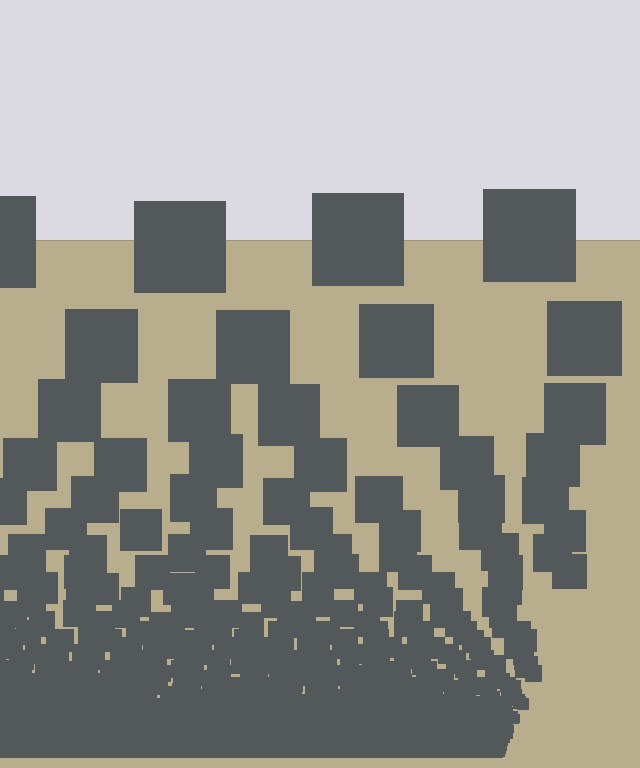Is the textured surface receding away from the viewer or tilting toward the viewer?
The surface appears to tilt toward the viewer. Texture elements get larger and sparser toward the top.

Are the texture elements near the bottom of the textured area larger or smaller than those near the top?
Smaller. The gradient is inverted — elements near the bottom are smaller and denser.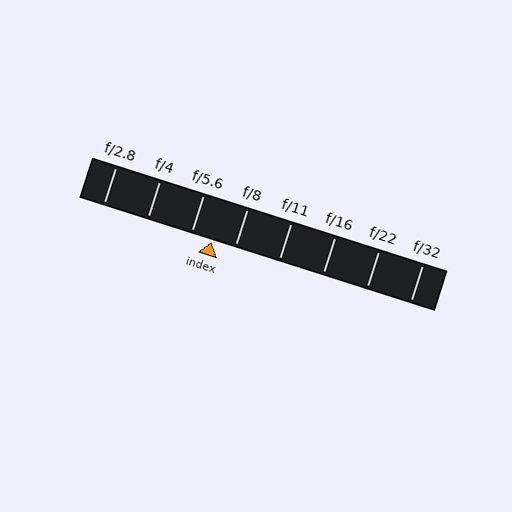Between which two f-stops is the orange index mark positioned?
The index mark is between f/5.6 and f/8.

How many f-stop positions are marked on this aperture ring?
There are 8 f-stop positions marked.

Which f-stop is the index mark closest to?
The index mark is closest to f/5.6.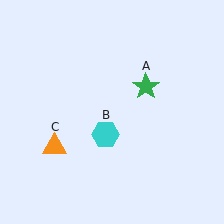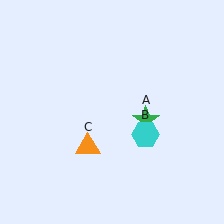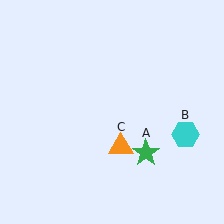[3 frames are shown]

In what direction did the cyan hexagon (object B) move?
The cyan hexagon (object B) moved right.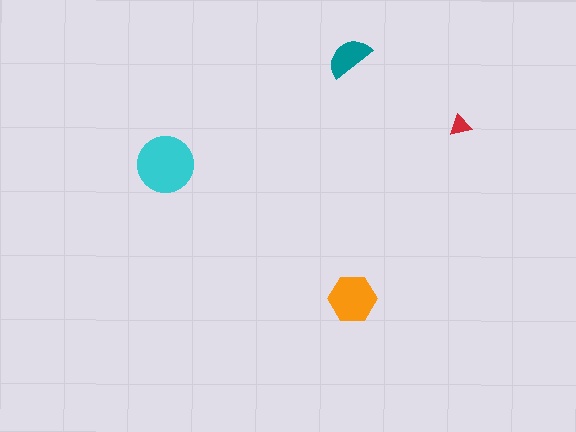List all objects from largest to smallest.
The cyan circle, the orange hexagon, the teal semicircle, the red triangle.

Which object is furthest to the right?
The red triangle is rightmost.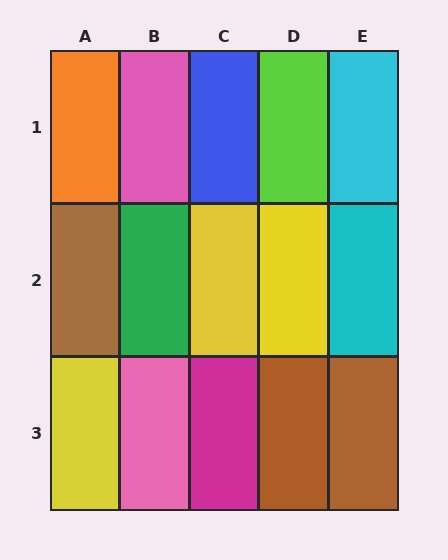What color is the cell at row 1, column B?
Pink.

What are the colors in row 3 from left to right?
Yellow, pink, magenta, brown, brown.